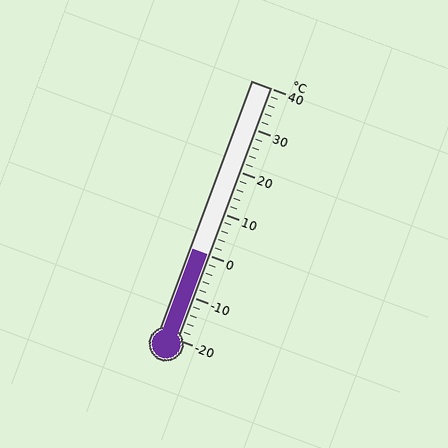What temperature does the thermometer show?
The thermometer shows approximately 0°C.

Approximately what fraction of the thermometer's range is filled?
The thermometer is filled to approximately 35% of its range.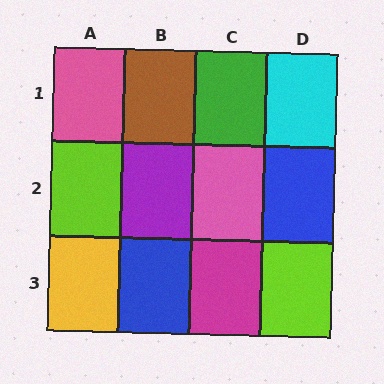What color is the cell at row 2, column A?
Lime.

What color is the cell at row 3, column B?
Blue.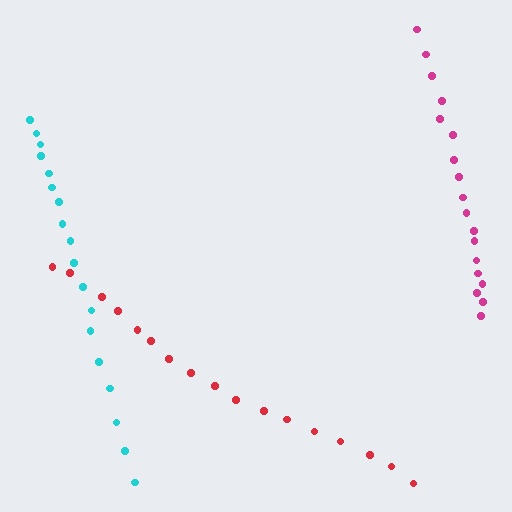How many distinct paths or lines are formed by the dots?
There are 3 distinct paths.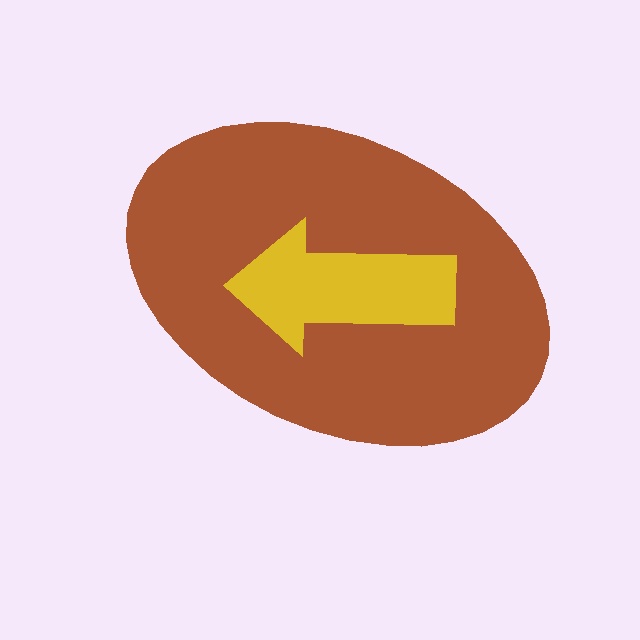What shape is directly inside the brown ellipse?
The yellow arrow.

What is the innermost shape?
The yellow arrow.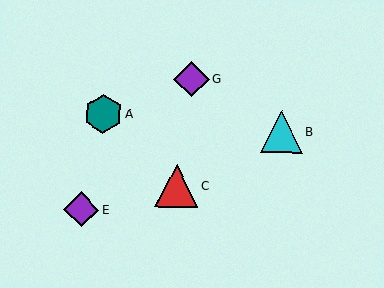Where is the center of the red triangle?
The center of the red triangle is at (177, 186).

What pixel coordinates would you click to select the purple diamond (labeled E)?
Click at (81, 210) to select the purple diamond E.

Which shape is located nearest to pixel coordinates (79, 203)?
The purple diamond (labeled E) at (81, 210) is nearest to that location.